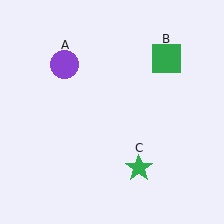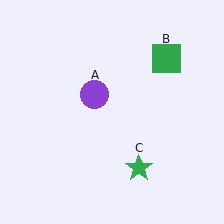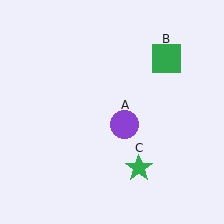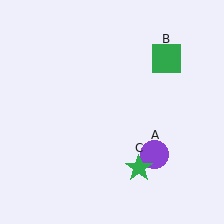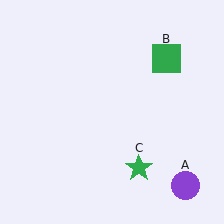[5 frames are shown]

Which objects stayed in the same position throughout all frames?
Green square (object B) and green star (object C) remained stationary.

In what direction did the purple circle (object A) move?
The purple circle (object A) moved down and to the right.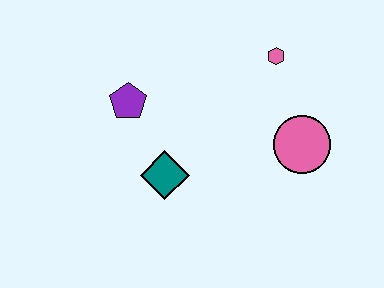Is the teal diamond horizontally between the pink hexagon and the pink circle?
No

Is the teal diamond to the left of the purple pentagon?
No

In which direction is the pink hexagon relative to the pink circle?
The pink hexagon is above the pink circle.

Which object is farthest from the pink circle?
The purple pentagon is farthest from the pink circle.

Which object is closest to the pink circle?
The pink hexagon is closest to the pink circle.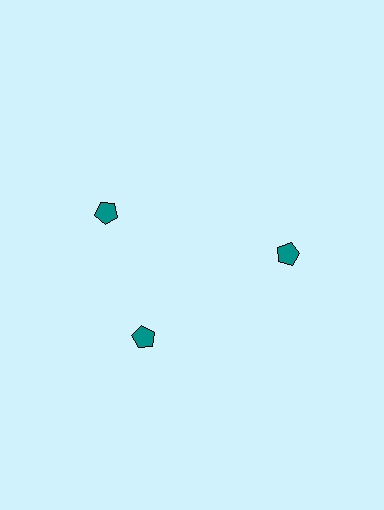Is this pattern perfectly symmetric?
No. The 3 teal pentagons are arranged in a ring, but one element near the 11 o'clock position is rotated out of alignment along the ring, breaking the 3-fold rotational symmetry.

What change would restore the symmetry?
The symmetry would be restored by rotating it back into even spacing with its neighbors so that all 3 pentagons sit at equal angles and equal distance from the center.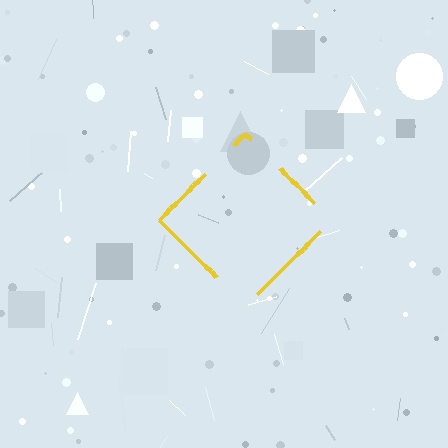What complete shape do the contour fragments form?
The contour fragments form a diamond.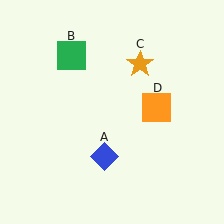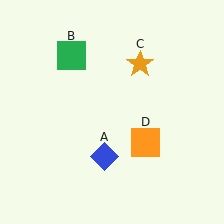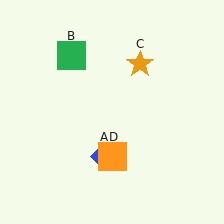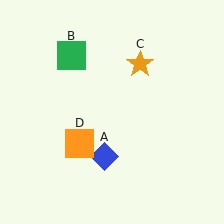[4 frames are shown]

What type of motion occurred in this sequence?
The orange square (object D) rotated clockwise around the center of the scene.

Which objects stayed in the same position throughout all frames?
Blue diamond (object A) and green square (object B) and orange star (object C) remained stationary.